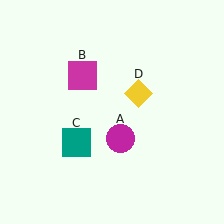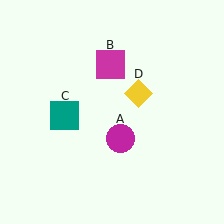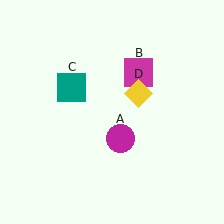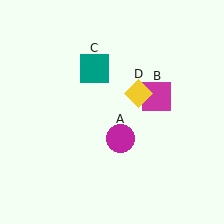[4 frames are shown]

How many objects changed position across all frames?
2 objects changed position: magenta square (object B), teal square (object C).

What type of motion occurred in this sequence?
The magenta square (object B), teal square (object C) rotated clockwise around the center of the scene.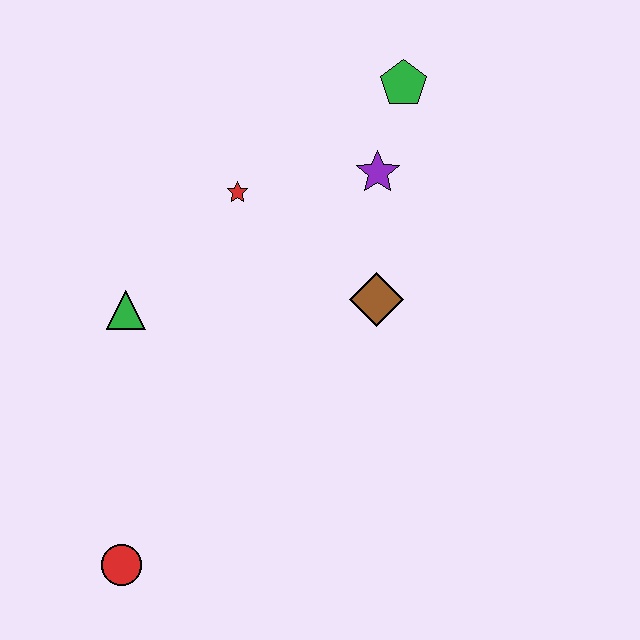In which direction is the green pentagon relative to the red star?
The green pentagon is to the right of the red star.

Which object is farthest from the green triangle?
The green pentagon is farthest from the green triangle.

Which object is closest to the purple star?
The green pentagon is closest to the purple star.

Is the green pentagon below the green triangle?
No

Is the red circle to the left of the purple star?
Yes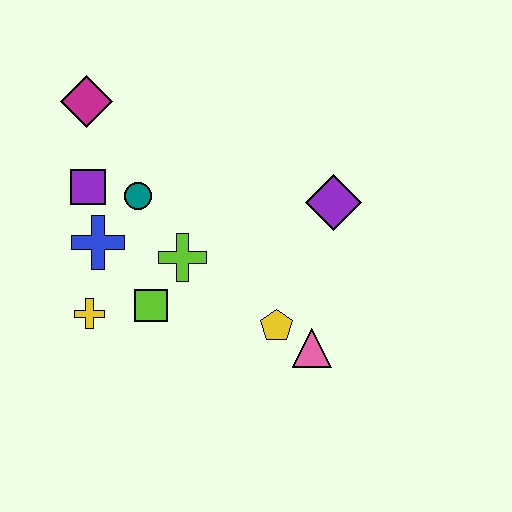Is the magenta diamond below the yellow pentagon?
No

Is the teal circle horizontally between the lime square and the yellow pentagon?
No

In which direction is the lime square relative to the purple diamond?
The lime square is to the left of the purple diamond.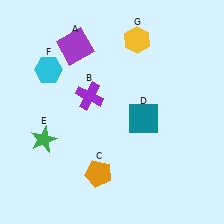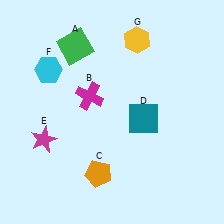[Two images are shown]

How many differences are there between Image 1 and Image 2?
There are 3 differences between the two images.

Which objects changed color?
A changed from purple to green. B changed from purple to magenta. E changed from green to magenta.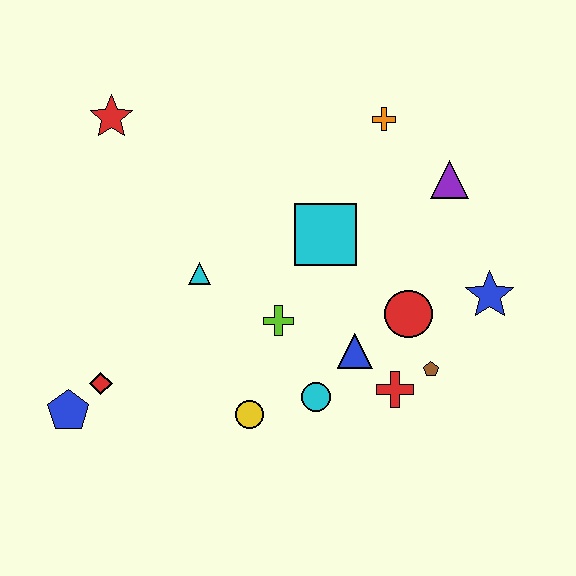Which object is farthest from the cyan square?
The blue pentagon is farthest from the cyan square.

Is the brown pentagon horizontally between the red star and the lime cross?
No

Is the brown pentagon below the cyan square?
Yes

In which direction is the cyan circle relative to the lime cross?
The cyan circle is below the lime cross.